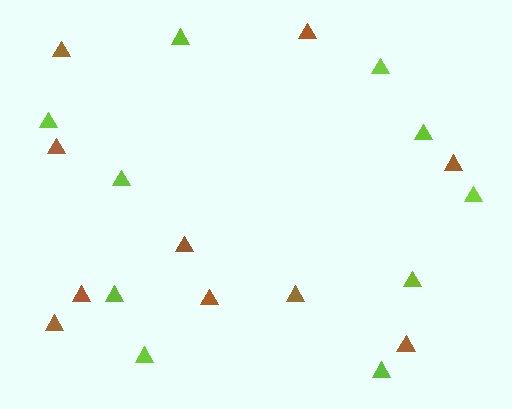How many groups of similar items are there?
There are 2 groups: one group of brown triangles (10) and one group of lime triangles (10).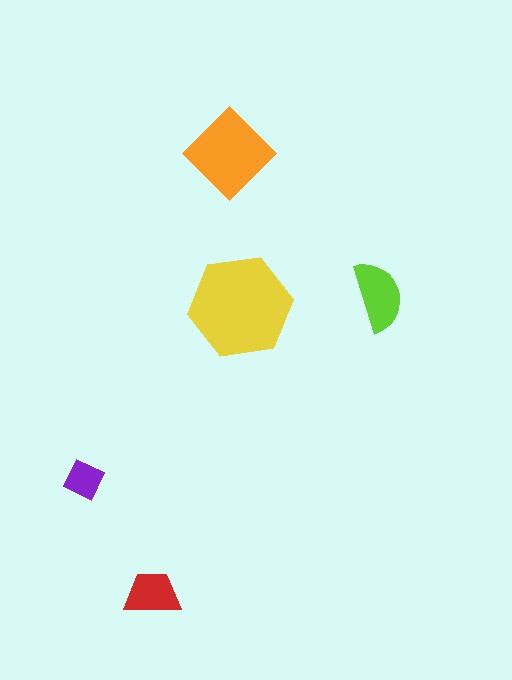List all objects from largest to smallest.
The yellow hexagon, the orange diamond, the lime semicircle, the red trapezoid, the purple square.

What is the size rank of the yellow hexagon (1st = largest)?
1st.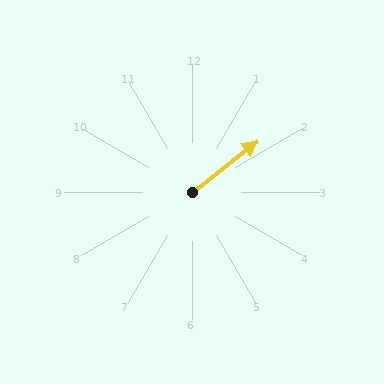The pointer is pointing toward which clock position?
Roughly 2 o'clock.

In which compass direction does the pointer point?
Northeast.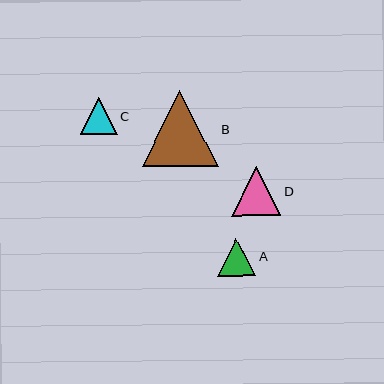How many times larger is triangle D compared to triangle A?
Triangle D is approximately 1.3 times the size of triangle A.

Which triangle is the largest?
Triangle B is the largest with a size of approximately 76 pixels.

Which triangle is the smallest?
Triangle C is the smallest with a size of approximately 37 pixels.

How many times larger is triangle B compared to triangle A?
Triangle B is approximately 2.0 times the size of triangle A.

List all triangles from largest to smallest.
From largest to smallest: B, D, A, C.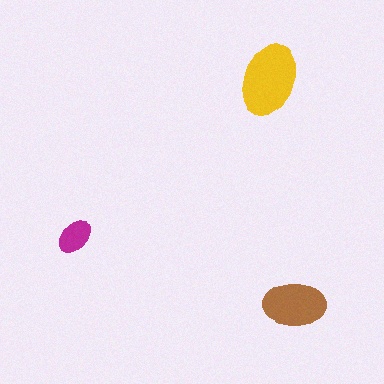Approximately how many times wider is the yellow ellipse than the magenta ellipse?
About 2 times wider.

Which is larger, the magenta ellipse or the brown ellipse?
The brown one.